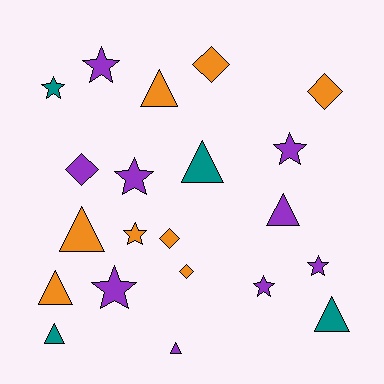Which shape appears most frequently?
Triangle, with 8 objects.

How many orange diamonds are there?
There are 4 orange diamonds.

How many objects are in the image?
There are 21 objects.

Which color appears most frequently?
Purple, with 9 objects.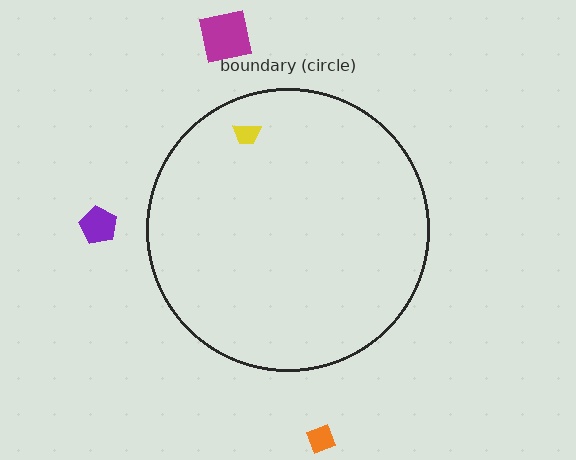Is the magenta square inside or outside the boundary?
Outside.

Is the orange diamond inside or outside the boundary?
Outside.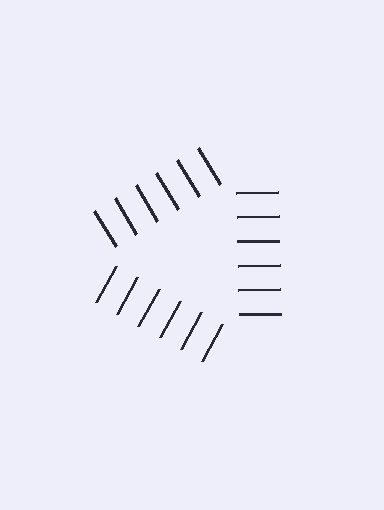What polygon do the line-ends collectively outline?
An illusory triangle — the line segments terminate on its edges but no continuous stroke is drawn.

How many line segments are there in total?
18 — 6 along each of the 3 edges.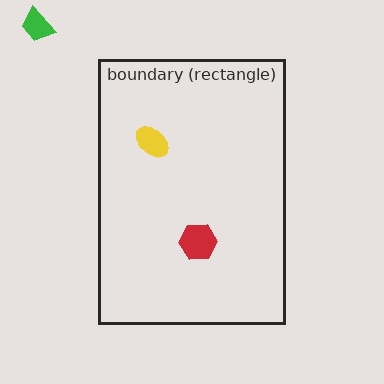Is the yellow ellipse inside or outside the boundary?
Inside.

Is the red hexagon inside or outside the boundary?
Inside.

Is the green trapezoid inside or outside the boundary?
Outside.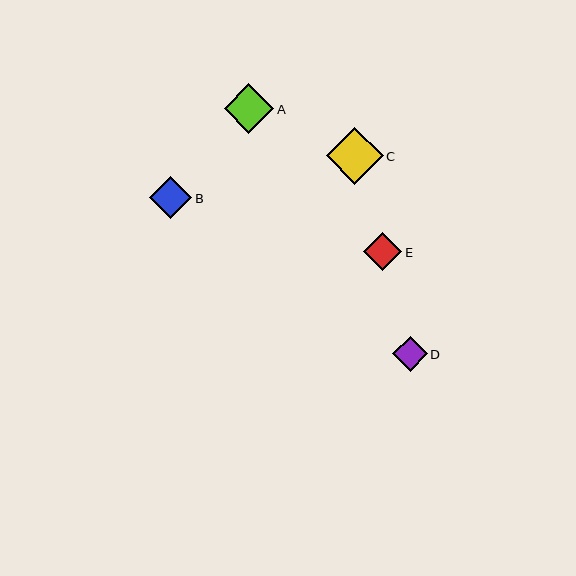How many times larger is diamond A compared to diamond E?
Diamond A is approximately 1.3 times the size of diamond E.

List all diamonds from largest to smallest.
From largest to smallest: C, A, B, E, D.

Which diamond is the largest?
Diamond C is the largest with a size of approximately 57 pixels.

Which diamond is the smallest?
Diamond D is the smallest with a size of approximately 34 pixels.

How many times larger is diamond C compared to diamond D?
Diamond C is approximately 1.7 times the size of diamond D.